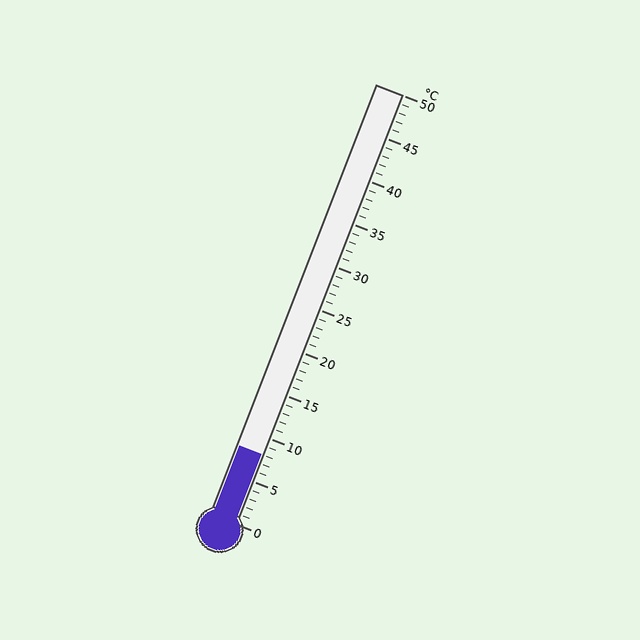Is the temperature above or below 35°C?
The temperature is below 35°C.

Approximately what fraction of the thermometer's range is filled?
The thermometer is filled to approximately 15% of its range.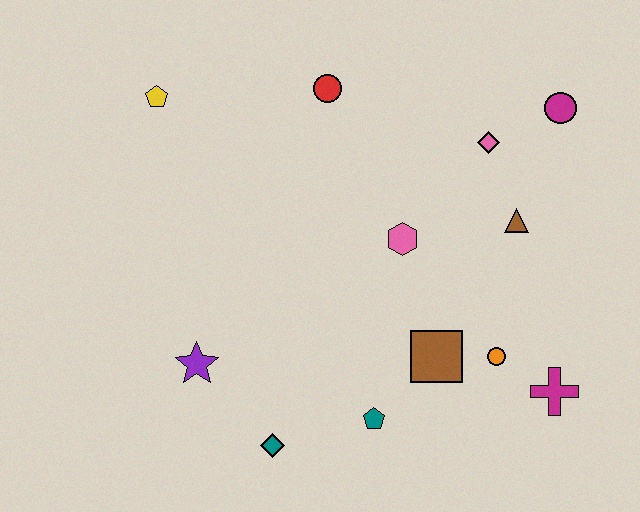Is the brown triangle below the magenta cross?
No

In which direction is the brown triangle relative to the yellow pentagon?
The brown triangle is to the right of the yellow pentagon.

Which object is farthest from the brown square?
The yellow pentagon is farthest from the brown square.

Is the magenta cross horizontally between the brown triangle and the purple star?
No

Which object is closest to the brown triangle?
The pink diamond is closest to the brown triangle.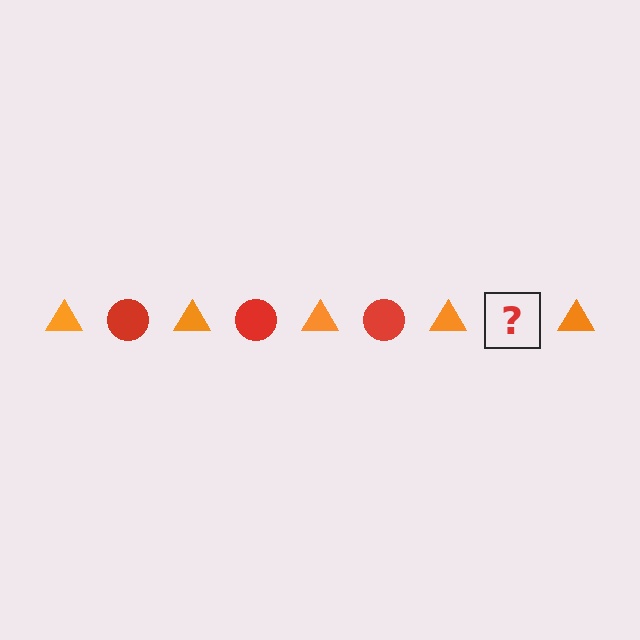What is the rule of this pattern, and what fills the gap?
The rule is that the pattern alternates between orange triangle and red circle. The gap should be filled with a red circle.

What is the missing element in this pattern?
The missing element is a red circle.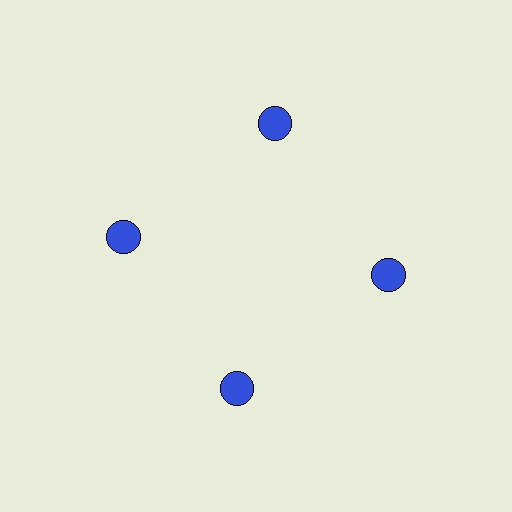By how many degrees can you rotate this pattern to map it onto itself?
The pattern maps onto itself every 90 degrees of rotation.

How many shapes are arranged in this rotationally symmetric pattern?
There are 4 shapes, arranged in 4 groups of 1.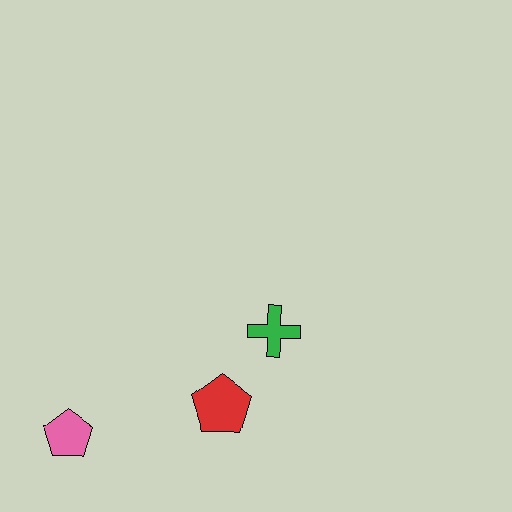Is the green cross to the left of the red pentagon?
No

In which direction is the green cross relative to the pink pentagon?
The green cross is to the right of the pink pentagon.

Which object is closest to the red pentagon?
The green cross is closest to the red pentagon.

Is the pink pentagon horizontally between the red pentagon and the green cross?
No